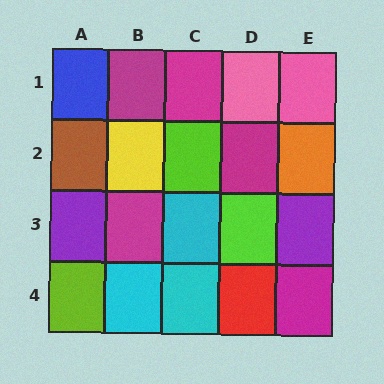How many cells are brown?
1 cell is brown.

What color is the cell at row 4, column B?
Cyan.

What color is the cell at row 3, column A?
Purple.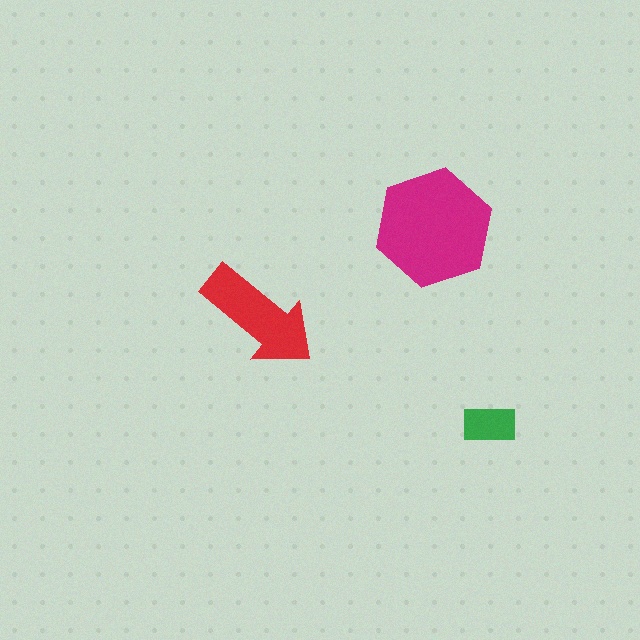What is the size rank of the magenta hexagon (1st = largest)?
1st.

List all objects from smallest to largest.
The green rectangle, the red arrow, the magenta hexagon.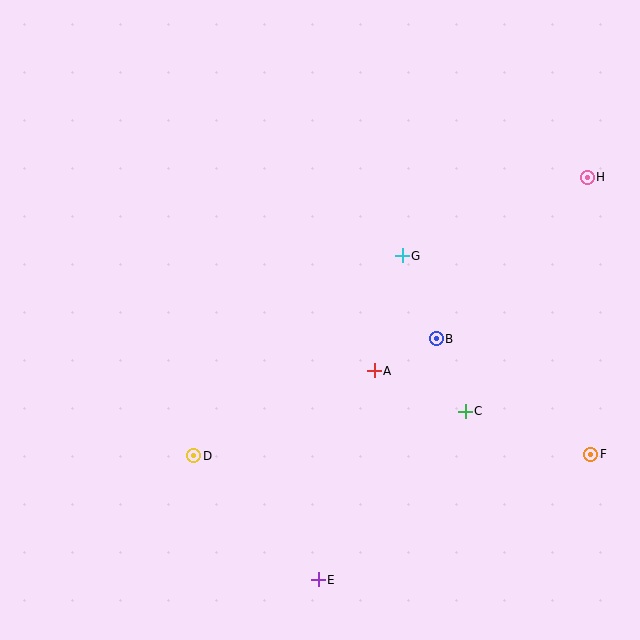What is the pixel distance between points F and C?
The distance between F and C is 133 pixels.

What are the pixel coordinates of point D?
Point D is at (194, 456).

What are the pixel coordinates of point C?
Point C is at (465, 411).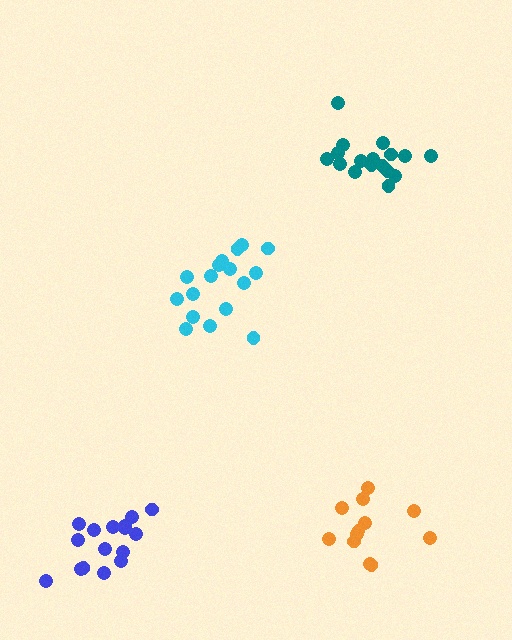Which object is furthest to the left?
The blue cluster is leftmost.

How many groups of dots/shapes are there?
There are 4 groups.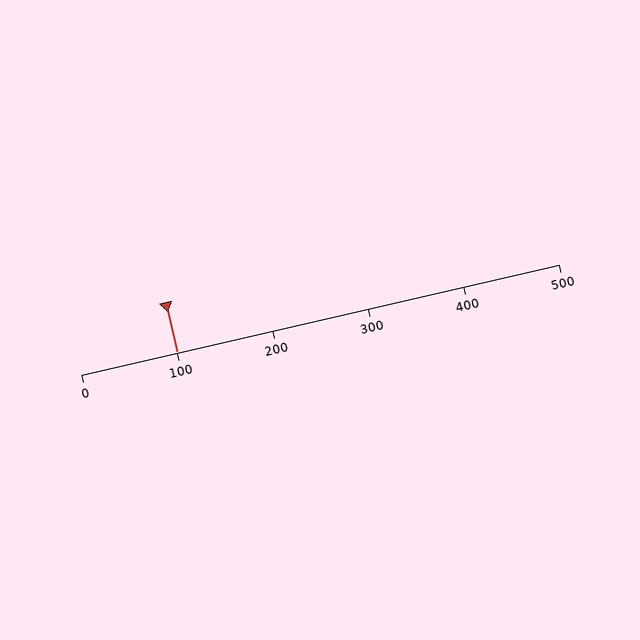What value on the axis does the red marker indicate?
The marker indicates approximately 100.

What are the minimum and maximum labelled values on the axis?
The axis runs from 0 to 500.